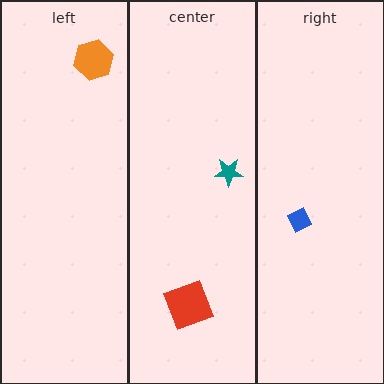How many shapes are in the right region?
1.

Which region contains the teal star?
The center region.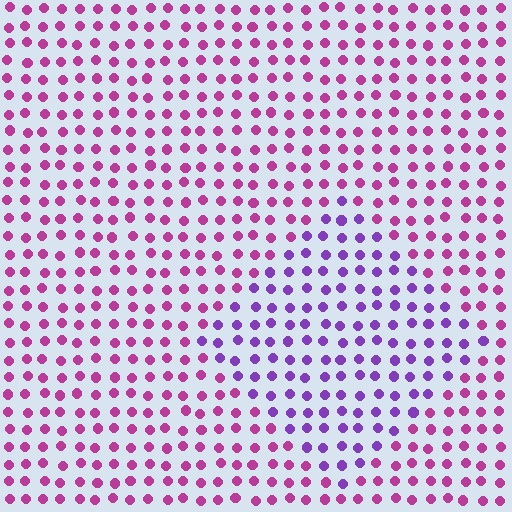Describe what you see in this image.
The image is filled with small magenta elements in a uniform arrangement. A diamond-shaped region is visible where the elements are tinted to a slightly different hue, forming a subtle color boundary.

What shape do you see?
I see a diamond.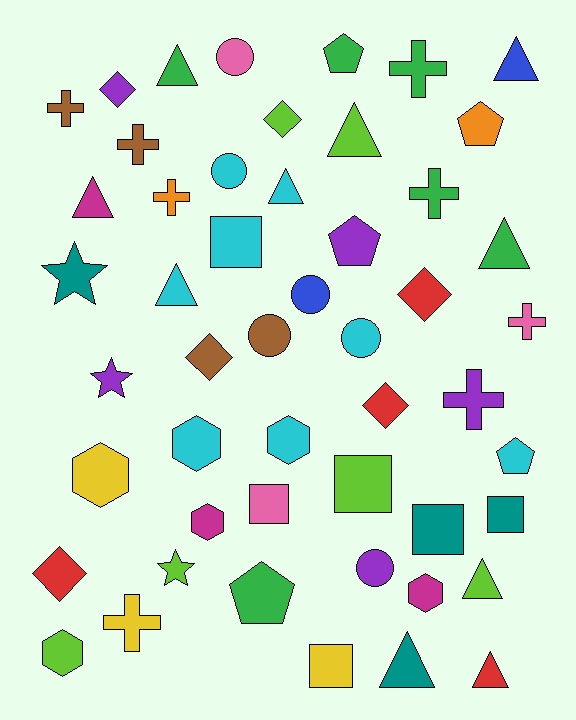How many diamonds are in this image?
There are 6 diamonds.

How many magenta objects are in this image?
There are 3 magenta objects.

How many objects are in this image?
There are 50 objects.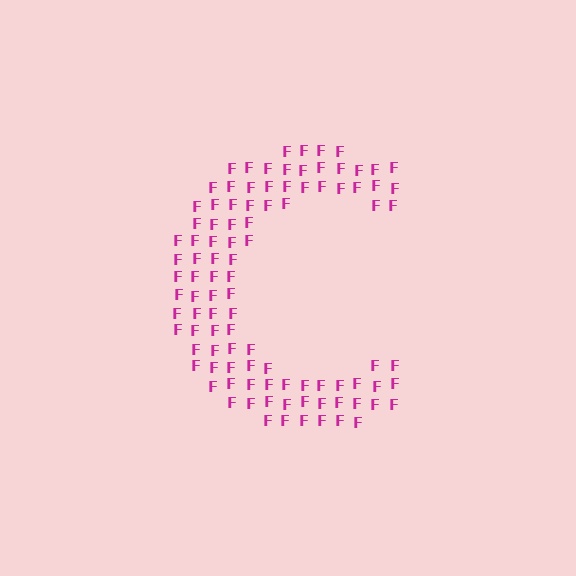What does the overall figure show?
The overall figure shows the letter C.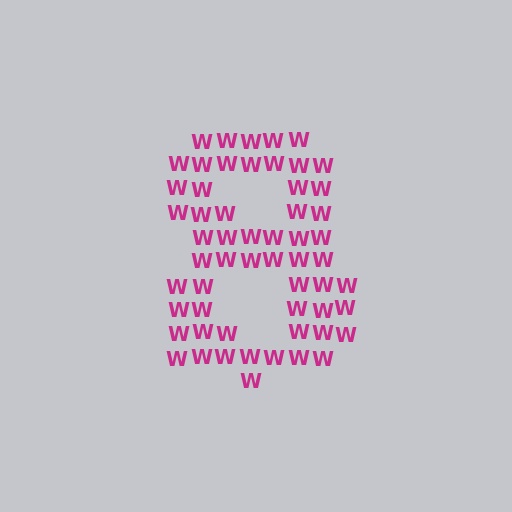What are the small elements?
The small elements are letter W's.